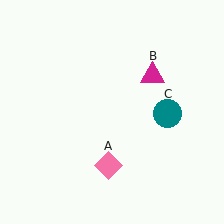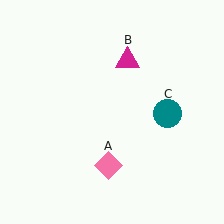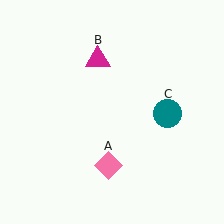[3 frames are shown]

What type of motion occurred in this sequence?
The magenta triangle (object B) rotated counterclockwise around the center of the scene.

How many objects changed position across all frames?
1 object changed position: magenta triangle (object B).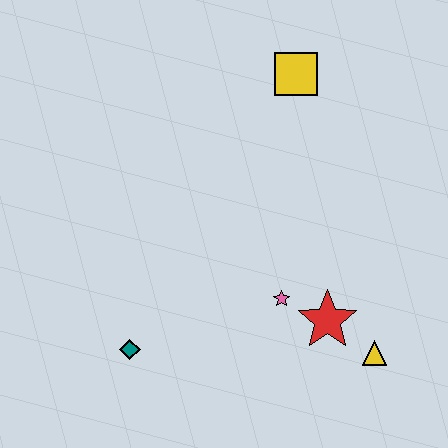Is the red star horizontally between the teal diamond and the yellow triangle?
Yes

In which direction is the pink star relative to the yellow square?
The pink star is below the yellow square.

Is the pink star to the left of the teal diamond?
No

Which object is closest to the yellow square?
The pink star is closest to the yellow square.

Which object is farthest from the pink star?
The yellow square is farthest from the pink star.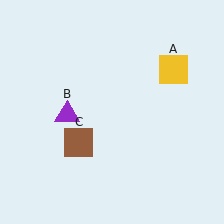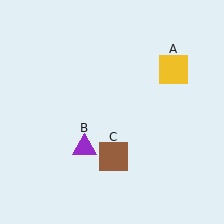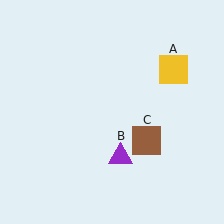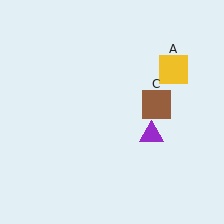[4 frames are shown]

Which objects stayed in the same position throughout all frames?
Yellow square (object A) remained stationary.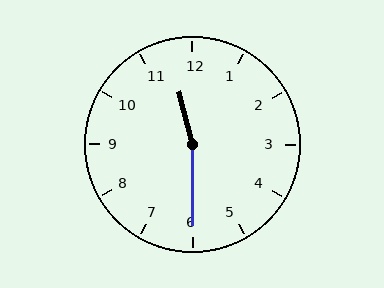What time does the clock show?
11:30.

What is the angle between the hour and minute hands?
Approximately 165 degrees.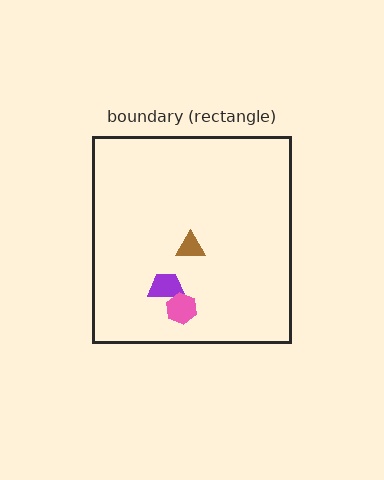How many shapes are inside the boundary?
3 inside, 0 outside.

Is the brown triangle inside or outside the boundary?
Inside.